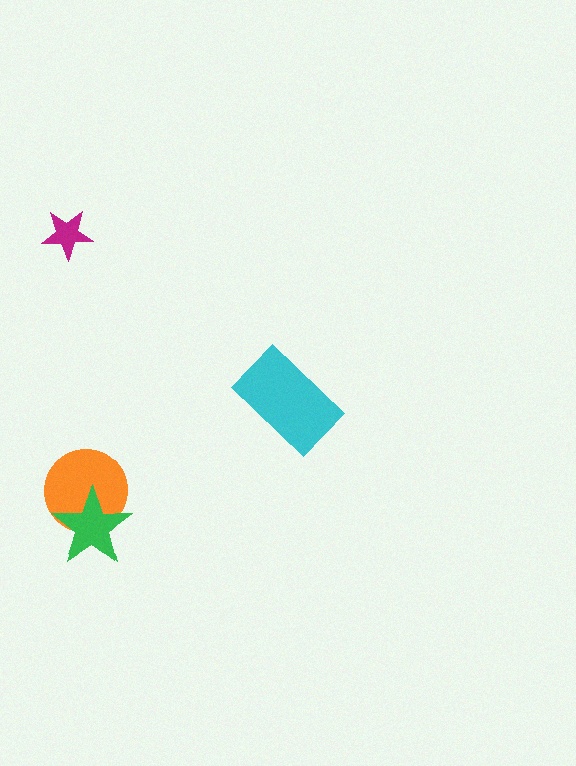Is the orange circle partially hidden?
Yes, it is partially covered by another shape.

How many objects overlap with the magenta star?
0 objects overlap with the magenta star.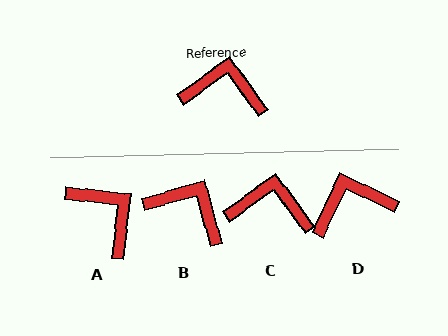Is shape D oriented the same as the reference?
No, it is off by about 28 degrees.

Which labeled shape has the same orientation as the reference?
C.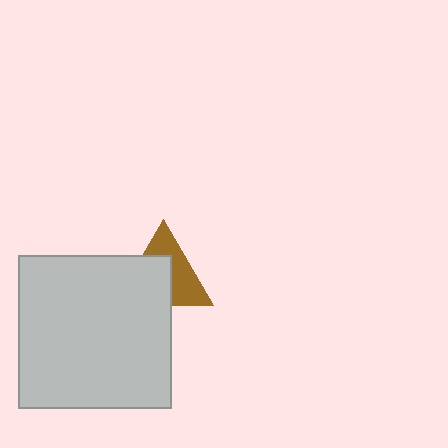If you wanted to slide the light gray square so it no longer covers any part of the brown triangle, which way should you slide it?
Slide it toward the lower-left — that is the most direct way to separate the two shapes.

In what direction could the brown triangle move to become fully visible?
The brown triangle could move toward the upper-right. That would shift it out from behind the light gray square entirely.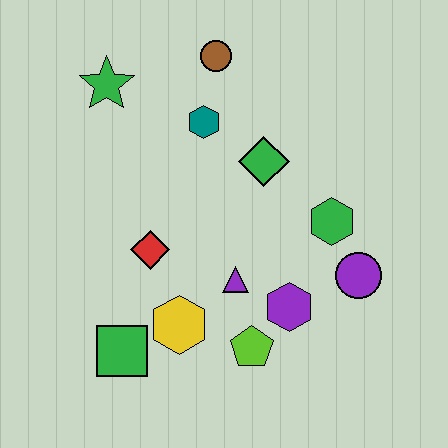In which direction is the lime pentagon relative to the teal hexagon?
The lime pentagon is below the teal hexagon.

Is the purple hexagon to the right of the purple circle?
No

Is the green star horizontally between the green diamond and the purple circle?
No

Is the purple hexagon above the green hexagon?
No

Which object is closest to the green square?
The yellow hexagon is closest to the green square.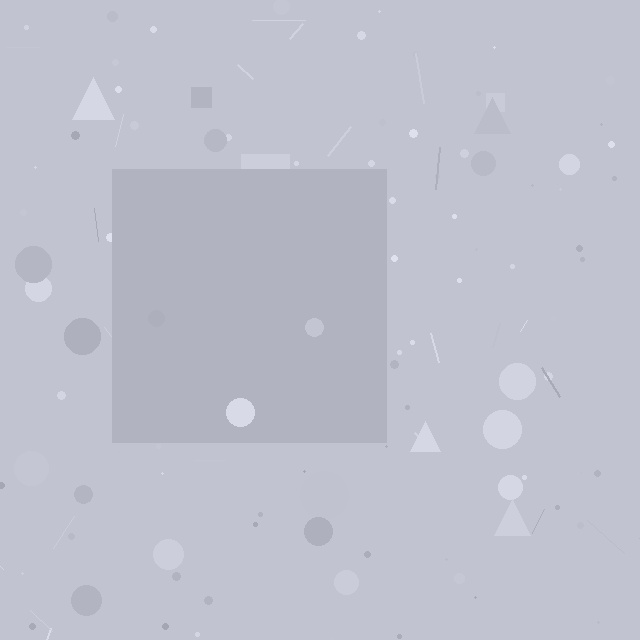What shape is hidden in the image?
A square is hidden in the image.